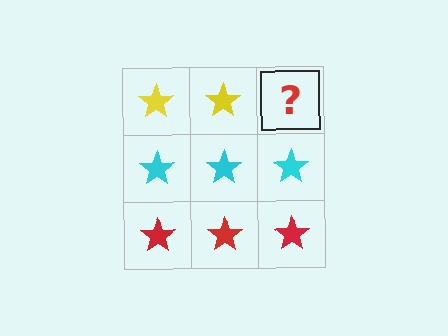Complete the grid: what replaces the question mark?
The question mark should be replaced with a yellow star.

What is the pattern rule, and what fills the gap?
The rule is that each row has a consistent color. The gap should be filled with a yellow star.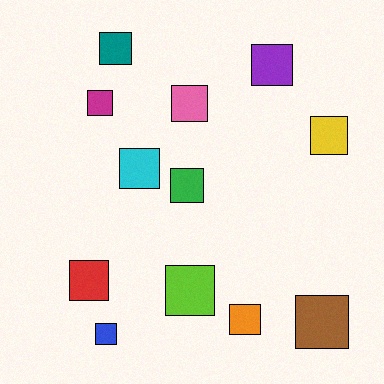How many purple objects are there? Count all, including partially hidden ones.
There is 1 purple object.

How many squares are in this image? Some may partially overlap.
There are 12 squares.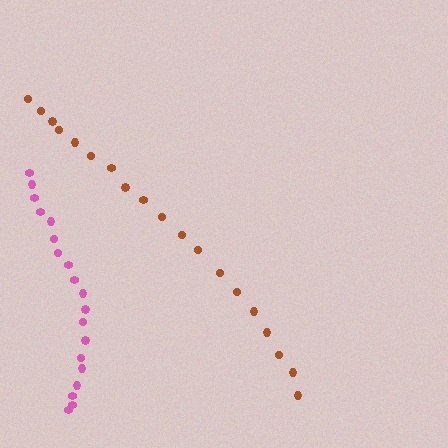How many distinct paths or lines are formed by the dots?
There are 2 distinct paths.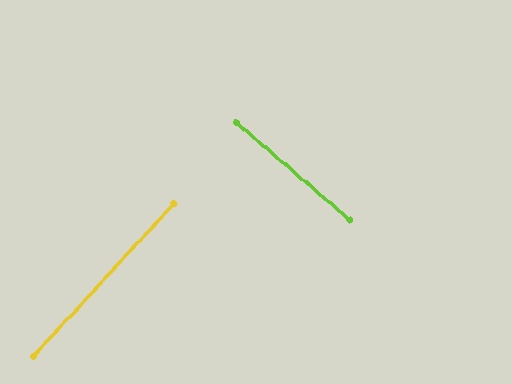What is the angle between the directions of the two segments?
Approximately 88 degrees.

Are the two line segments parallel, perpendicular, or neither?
Perpendicular — they meet at approximately 88°.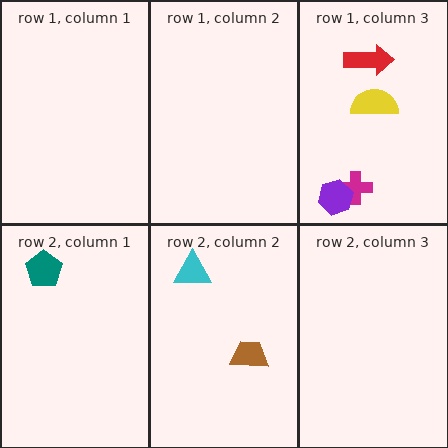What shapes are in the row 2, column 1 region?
The teal pentagon.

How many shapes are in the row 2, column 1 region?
1.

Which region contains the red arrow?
The row 1, column 3 region.